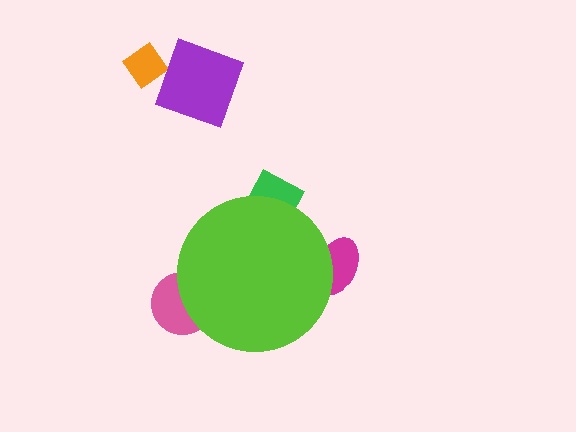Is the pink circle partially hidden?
Yes, the pink circle is partially hidden behind the lime circle.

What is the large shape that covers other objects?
A lime circle.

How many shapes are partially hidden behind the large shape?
3 shapes are partially hidden.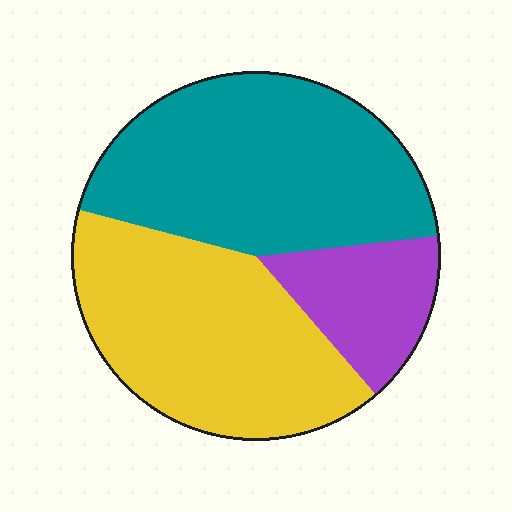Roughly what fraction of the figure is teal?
Teal takes up between a quarter and a half of the figure.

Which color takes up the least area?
Purple, at roughly 15%.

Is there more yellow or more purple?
Yellow.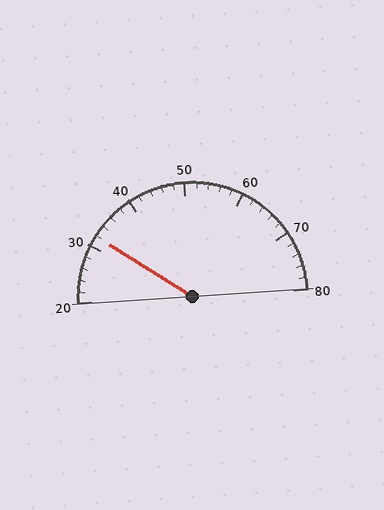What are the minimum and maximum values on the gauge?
The gauge ranges from 20 to 80.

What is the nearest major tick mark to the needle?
The nearest major tick mark is 30.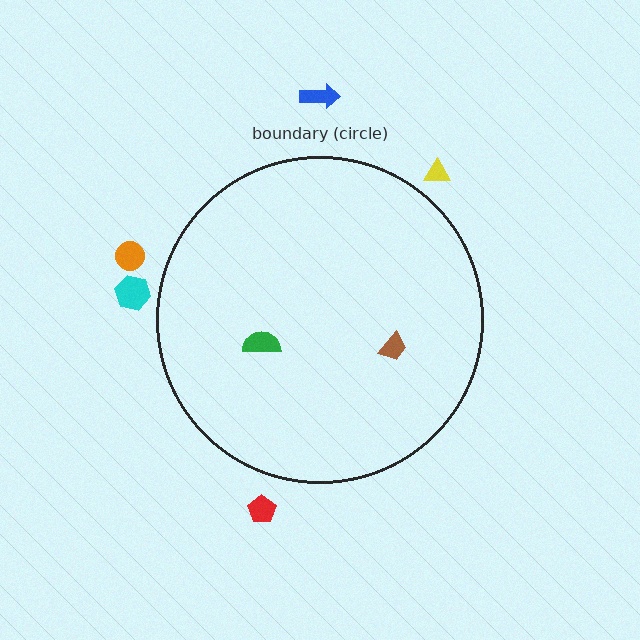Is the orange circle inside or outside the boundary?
Outside.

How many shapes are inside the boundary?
2 inside, 5 outside.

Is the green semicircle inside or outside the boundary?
Inside.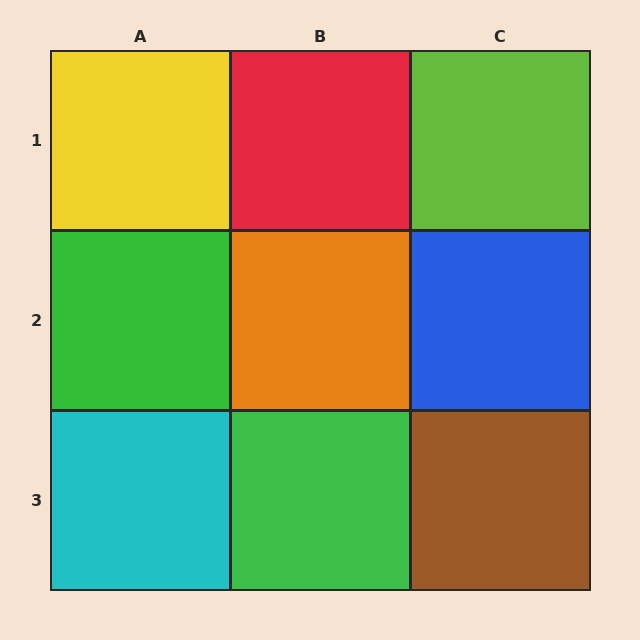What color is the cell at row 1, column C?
Lime.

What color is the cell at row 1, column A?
Yellow.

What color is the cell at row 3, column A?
Cyan.